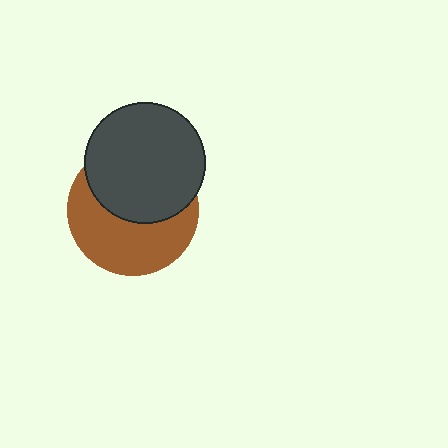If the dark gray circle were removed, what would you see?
You would see the complete brown circle.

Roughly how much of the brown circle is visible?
About half of it is visible (roughly 52%).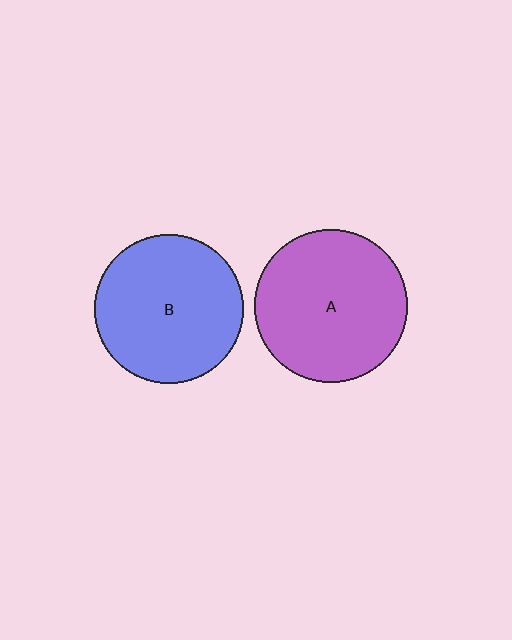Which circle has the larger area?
Circle A (purple).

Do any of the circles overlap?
No, none of the circles overlap.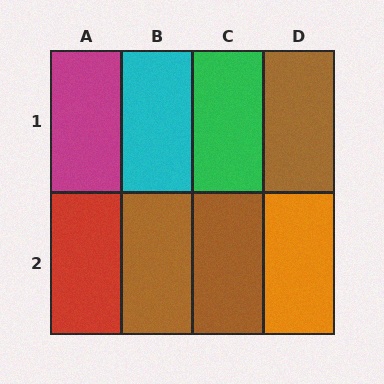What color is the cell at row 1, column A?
Magenta.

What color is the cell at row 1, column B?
Cyan.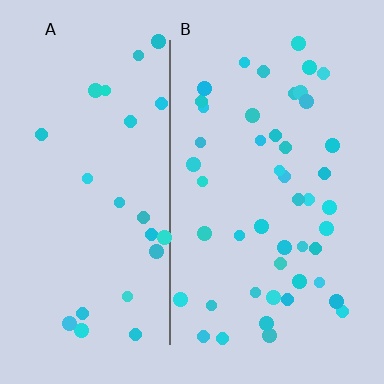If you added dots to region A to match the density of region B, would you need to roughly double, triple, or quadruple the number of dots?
Approximately double.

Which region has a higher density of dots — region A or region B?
B (the right).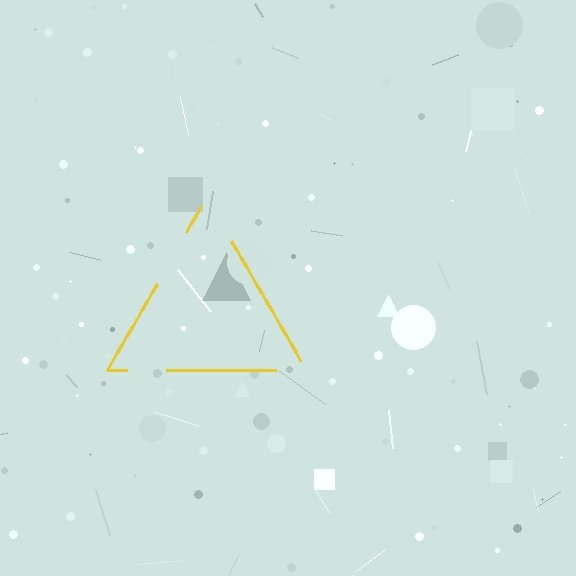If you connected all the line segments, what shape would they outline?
They would outline a triangle.